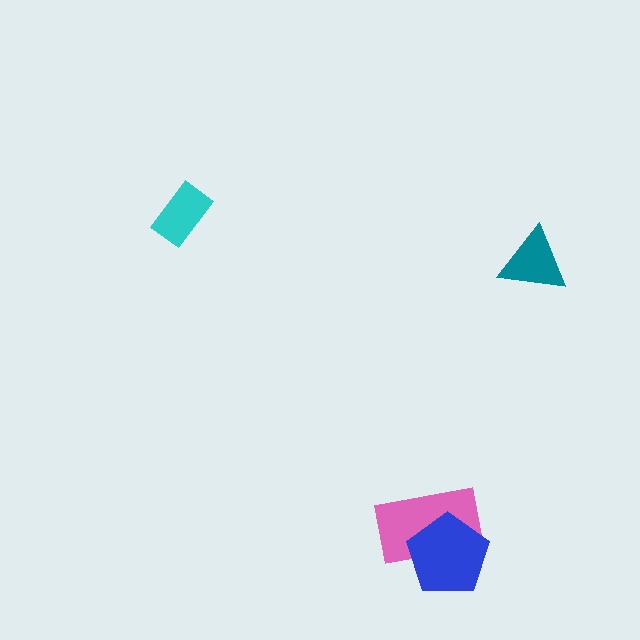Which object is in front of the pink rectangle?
The blue pentagon is in front of the pink rectangle.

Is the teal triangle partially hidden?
No, no other shape covers it.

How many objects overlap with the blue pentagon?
1 object overlaps with the blue pentagon.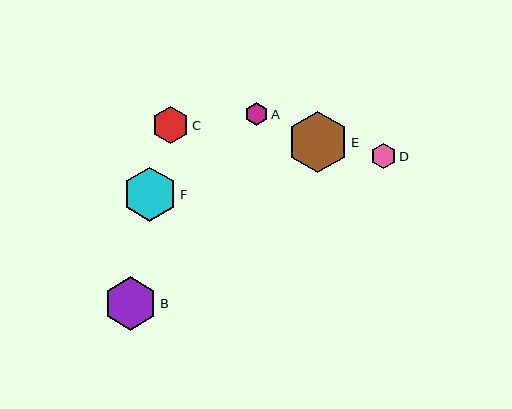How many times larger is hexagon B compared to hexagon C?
Hexagon B is approximately 1.4 times the size of hexagon C.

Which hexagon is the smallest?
Hexagon A is the smallest with a size of approximately 23 pixels.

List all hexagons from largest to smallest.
From largest to smallest: E, F, B, C, D, A.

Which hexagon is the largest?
Hexagon E is the largest with a size of approximately 61 pixels.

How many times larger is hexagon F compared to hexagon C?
Hexagon F is approximately 1.5 times the size of hexagon C.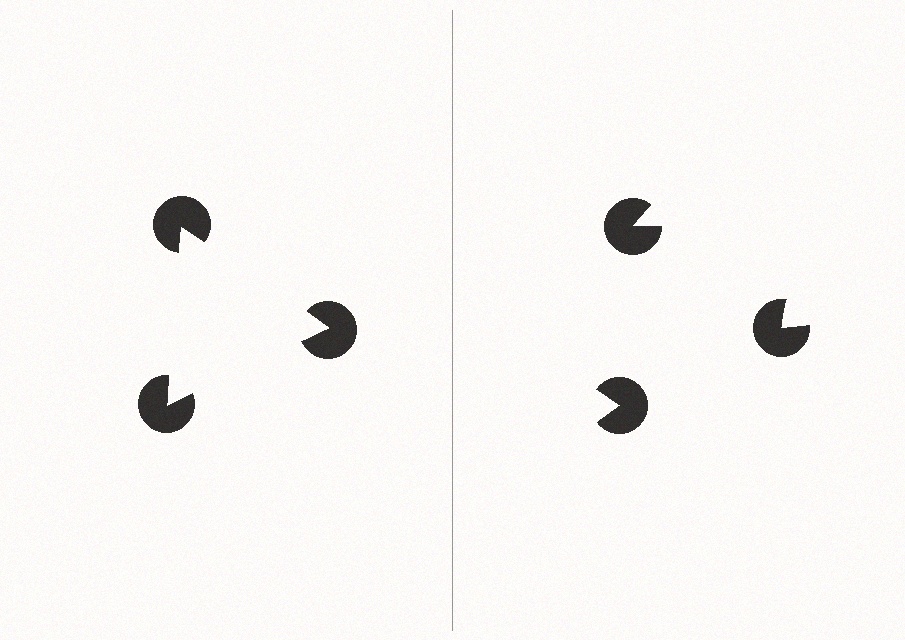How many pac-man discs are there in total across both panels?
6 — 3 on each side.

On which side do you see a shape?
An illusory triangle appears on the left side. On the right side the wedge cuts are rotated, so no coherent shape forms.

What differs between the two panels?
The pac-man discs are positioned identically on both sides; only the wedge orientations differ. On the left they align to a triangle; on the right they are misaligned.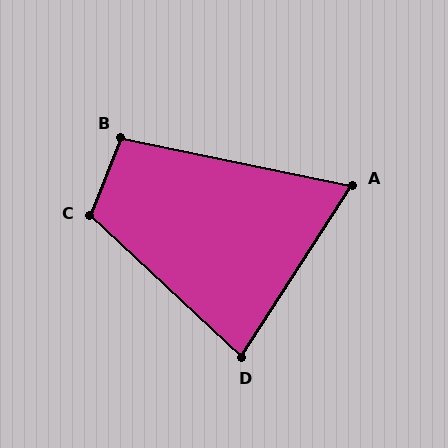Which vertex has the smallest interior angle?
A, at approximately 69 degrees.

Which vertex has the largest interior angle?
C, at approximately 111 degrees.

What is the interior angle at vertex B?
Approximately 100 degrees (obtuse).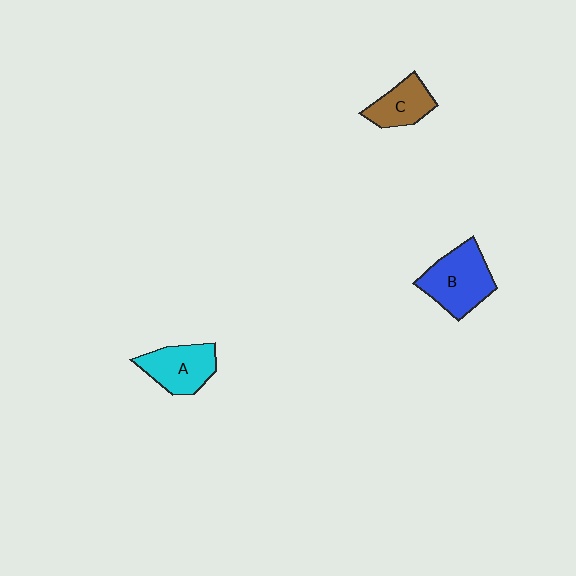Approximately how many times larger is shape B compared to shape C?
Approximately 1.6 times.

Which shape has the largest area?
Shape B (blue).